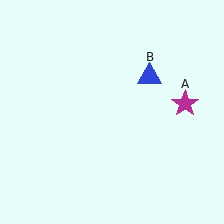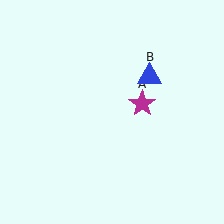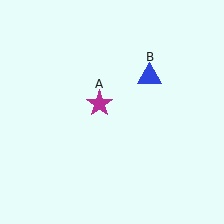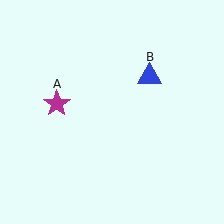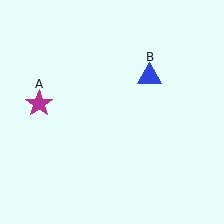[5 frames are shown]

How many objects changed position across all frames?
1 object changed position: magenta star (object A).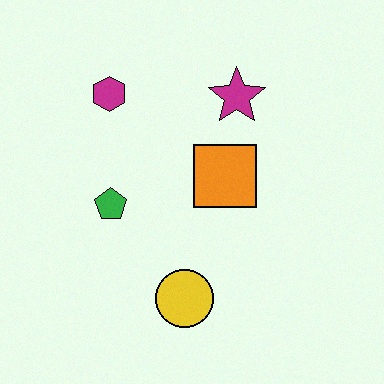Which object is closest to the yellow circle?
The green pentagon is closest to the yellow circle.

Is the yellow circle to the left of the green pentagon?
No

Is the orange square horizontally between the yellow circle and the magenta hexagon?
No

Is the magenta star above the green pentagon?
Yes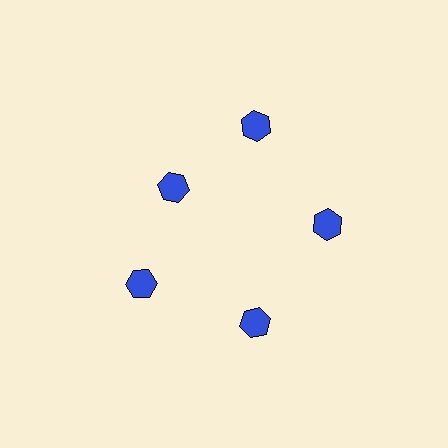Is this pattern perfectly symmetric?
No. The 5 blue hexagons are arranged in a ring, but one element near the 10 o'clock position is pulled inward toward the center, breaking the 5-fold rotational symmetry.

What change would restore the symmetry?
The symmetry would be restored by moving it outward, back onto the ring so that all 5 hexagons sit at equal angles and equal distance from the center.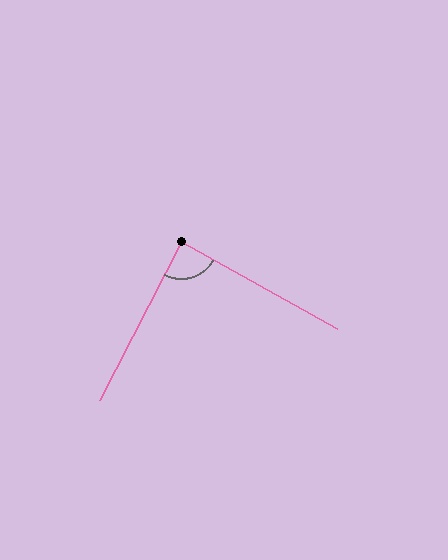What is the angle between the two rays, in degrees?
Approximately 88 degrees.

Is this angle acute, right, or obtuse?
It is approximately a right angle.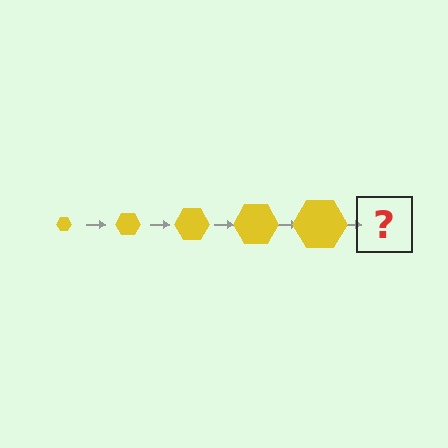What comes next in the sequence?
The next element should be a yellow hexagon, larger than the previous one.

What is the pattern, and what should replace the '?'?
The pattern is that the hexagon gets progressively larger each step. The '?' should be a yellow hexagon, larger than the previous one.